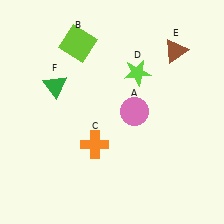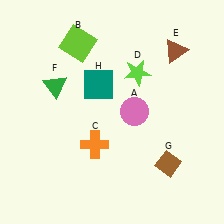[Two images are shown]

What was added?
A brown diamond (G), a teal square (H) were added in Image 2.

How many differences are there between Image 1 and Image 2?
There are 2 differences between the two images.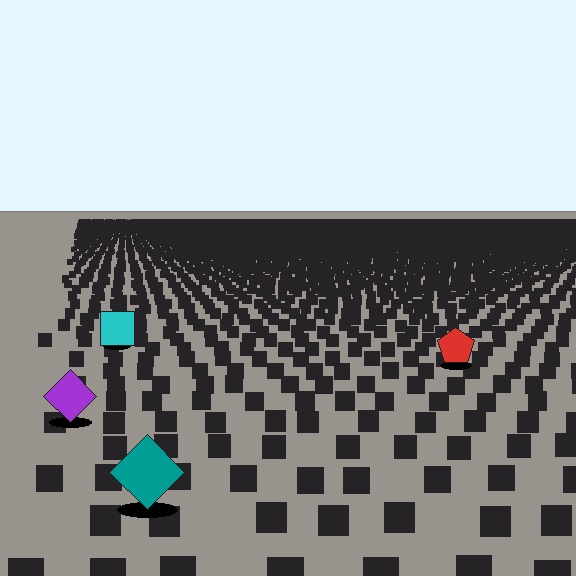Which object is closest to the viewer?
The teal diamond is closest. The texture marks near it are larger and more spread out.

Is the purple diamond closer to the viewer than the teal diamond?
No. The teal diamond is closer — you can tell from the texture gradient: the ground texture is coarser near it.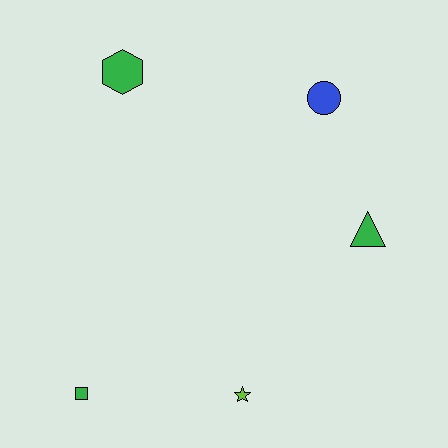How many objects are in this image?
There are 5 objects.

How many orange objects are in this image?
There are no orange objects.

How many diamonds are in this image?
There are no diamonds.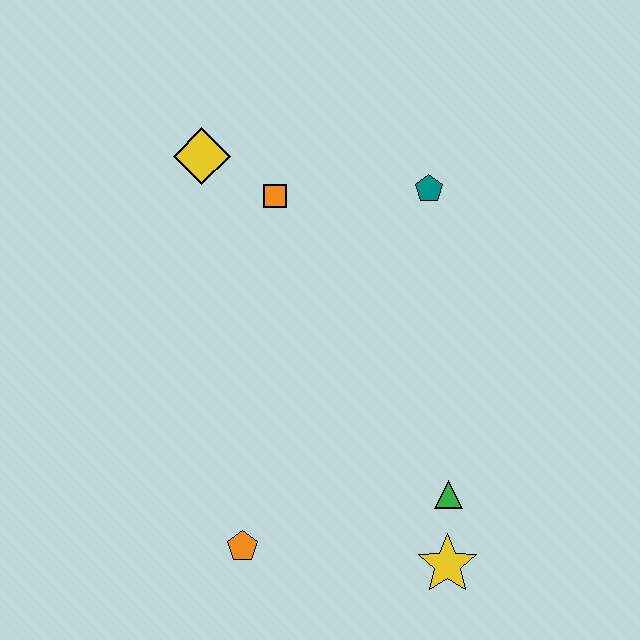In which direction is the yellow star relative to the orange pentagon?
The yellow star is to the right of the orange pentagon.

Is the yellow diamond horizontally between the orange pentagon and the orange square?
No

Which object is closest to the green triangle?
The yellow star is closest to the green triangle.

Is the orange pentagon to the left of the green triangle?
Yes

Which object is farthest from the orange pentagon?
The teal pentagon is farthest from the orange pentagon.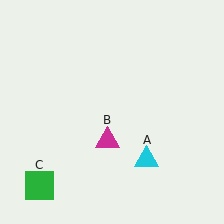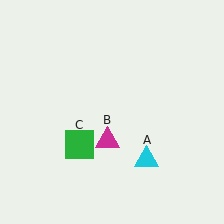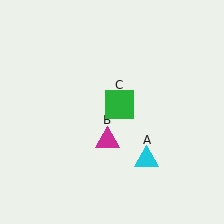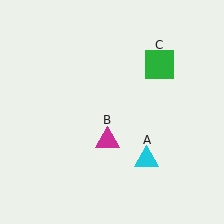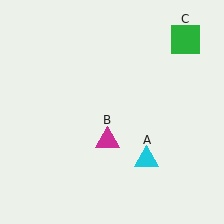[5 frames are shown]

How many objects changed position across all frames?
1 object changed position: green square (object C).